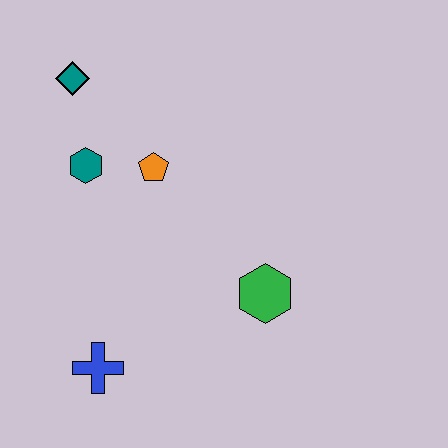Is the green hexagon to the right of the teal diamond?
Yes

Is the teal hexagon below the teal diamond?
Yes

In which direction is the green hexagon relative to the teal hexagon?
The green hexagon is to the right of the teal hexagon.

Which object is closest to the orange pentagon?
The teal hexagon is closest to the orange pentagon.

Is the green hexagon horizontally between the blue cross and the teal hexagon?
No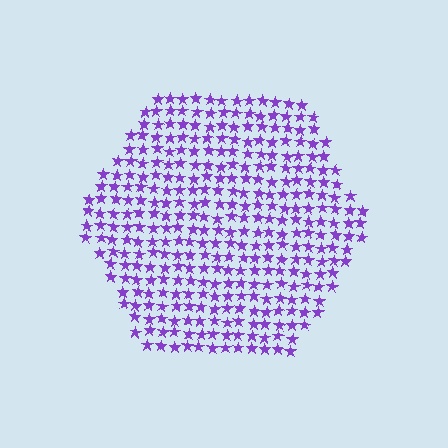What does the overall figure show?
The overall figure shows a hexagon.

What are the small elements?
The small elements are stars.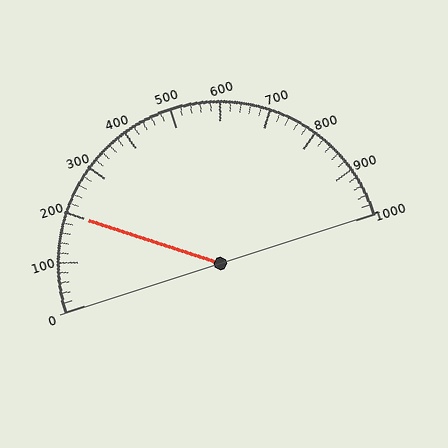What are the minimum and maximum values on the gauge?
The gauge ranges from 0 to 1000.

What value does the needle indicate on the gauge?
The needle indicates approximately 200.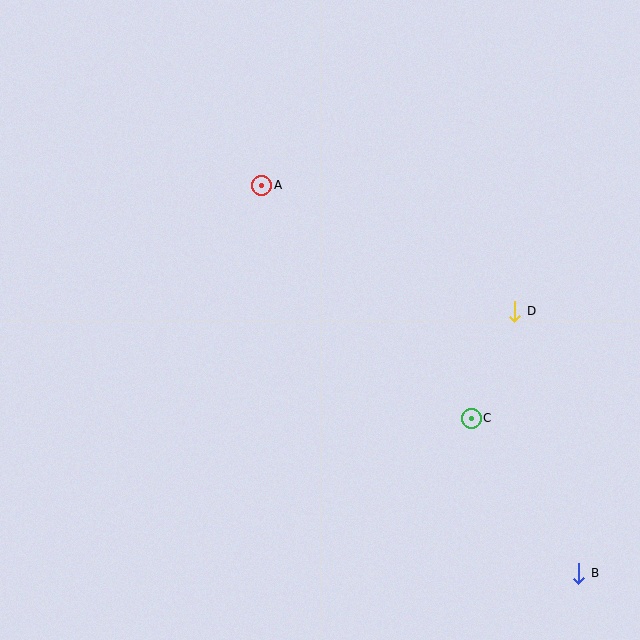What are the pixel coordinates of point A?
Point A is at (262, 185).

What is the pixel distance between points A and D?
The distance between A and D is 283 pixels.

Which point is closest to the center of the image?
Point A at (262, 185) is closest to the center.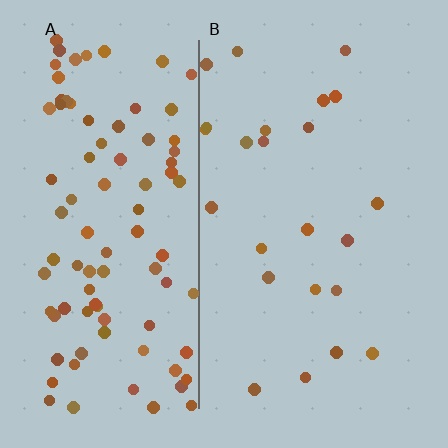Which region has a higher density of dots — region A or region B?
A (the left).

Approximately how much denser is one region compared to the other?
Approximately 4.0× — region A over region B.